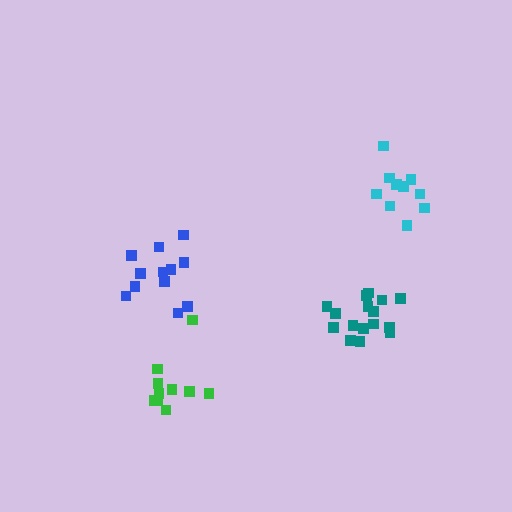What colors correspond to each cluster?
The clusters are colored: teal, cyan, blue, green.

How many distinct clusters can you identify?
There are 4 distinct clusters.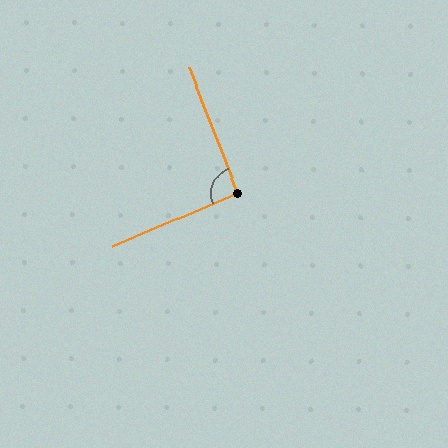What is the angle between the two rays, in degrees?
Approximately 91 degrees.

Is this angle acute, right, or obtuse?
It is approximately a right angle.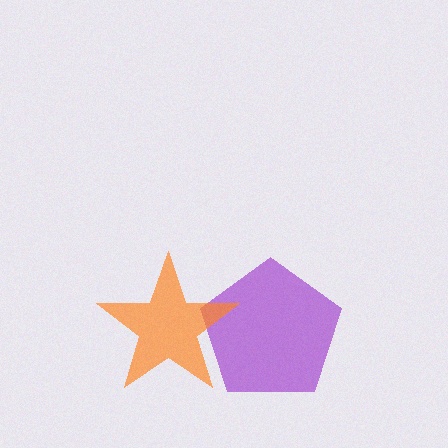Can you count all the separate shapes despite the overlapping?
Yes, there are 2 separate shapes.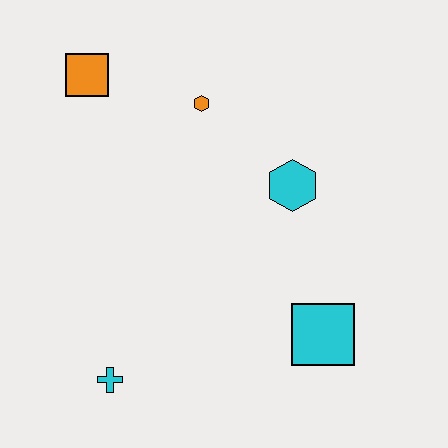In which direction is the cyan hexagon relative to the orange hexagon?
The cyan hexagon is to the right of the orange hexagon.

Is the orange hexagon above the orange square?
No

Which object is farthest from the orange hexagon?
The cyan cross is farthest from the orange hexagon.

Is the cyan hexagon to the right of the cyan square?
No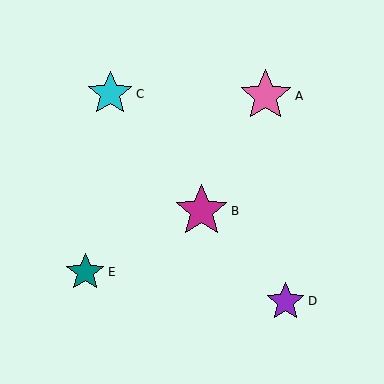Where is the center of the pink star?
The center of the pink star is at (266, 96).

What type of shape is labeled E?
Shape E is a teal star.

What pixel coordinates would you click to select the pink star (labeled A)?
Click at (266, 96) to select the pink star A.